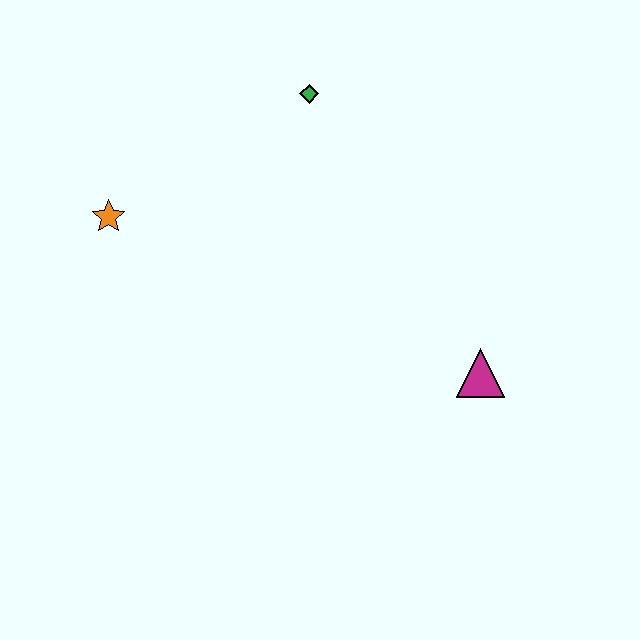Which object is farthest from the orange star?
The magenta triangle is farthest from the orange star.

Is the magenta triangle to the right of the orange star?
Yes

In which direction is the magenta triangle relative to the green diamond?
The magenta triangle is below the green diamond.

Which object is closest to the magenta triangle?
The green diamond is closest to the magenta triangle.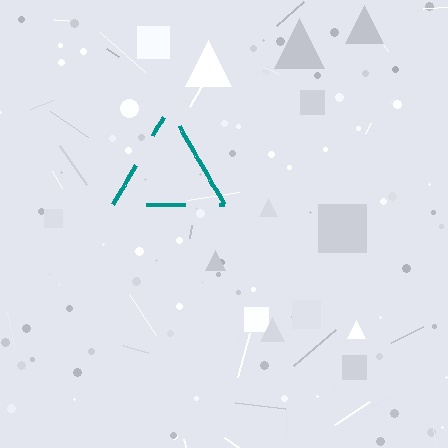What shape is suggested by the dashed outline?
The dashed outline suggests a triangle.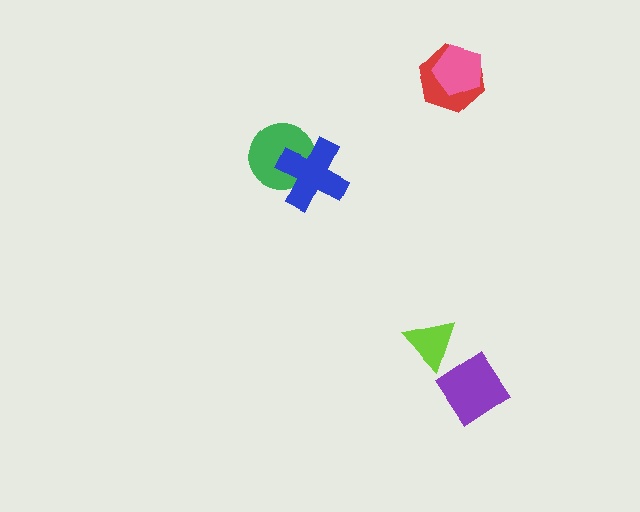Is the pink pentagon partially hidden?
No, no other shape covers it.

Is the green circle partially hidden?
Yes, it is partially covered by another shape.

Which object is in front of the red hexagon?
The pink pentagon is in front of the red hexagon.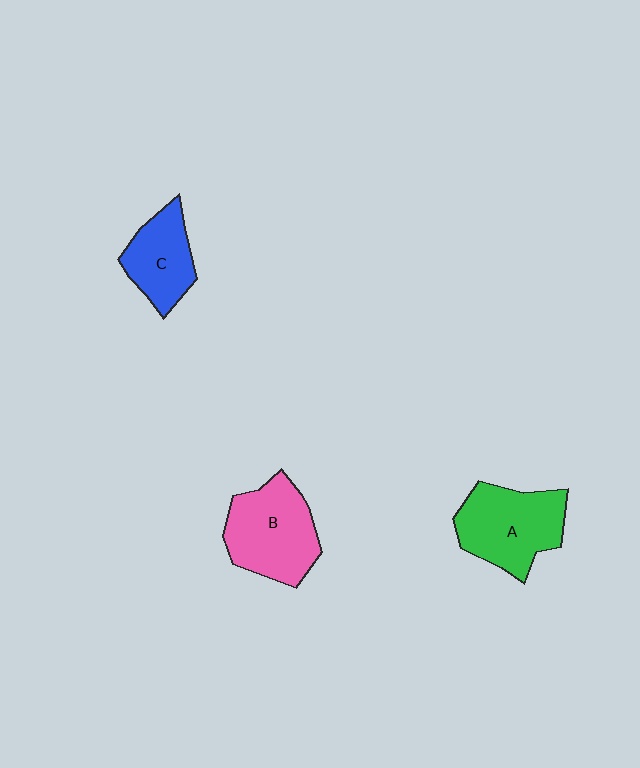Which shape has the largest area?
Shape B (pink).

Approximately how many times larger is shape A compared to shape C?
Approximately 1.4 times.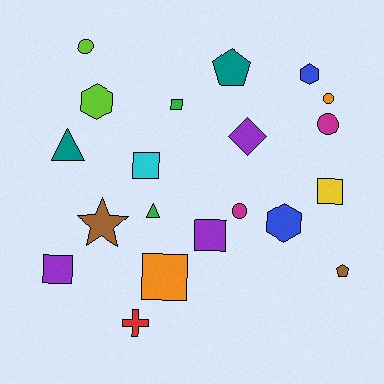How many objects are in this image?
There are 20 objects.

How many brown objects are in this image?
There are 2 brown objects.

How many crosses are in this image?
There is 1 cross.